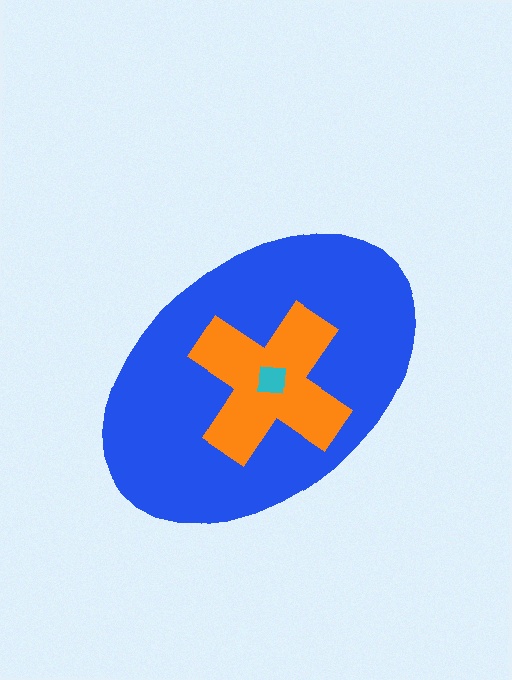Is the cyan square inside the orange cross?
Yes.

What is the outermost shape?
The blue ellipse.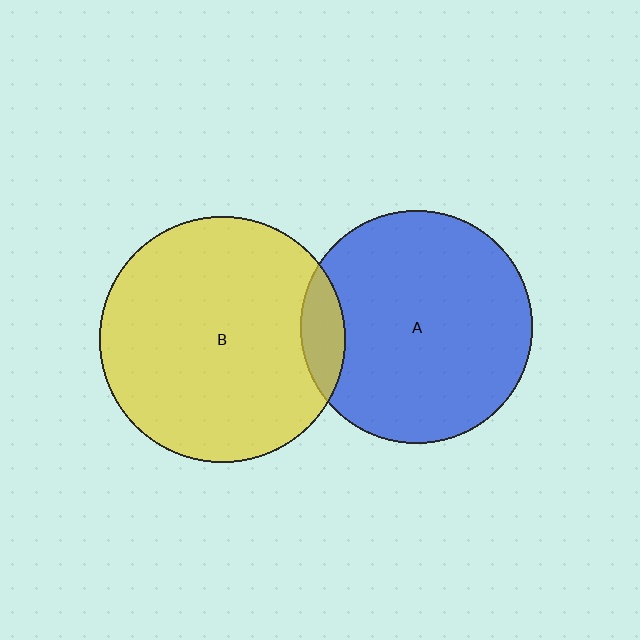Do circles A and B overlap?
Yes.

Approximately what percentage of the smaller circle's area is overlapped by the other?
Approximately 10%.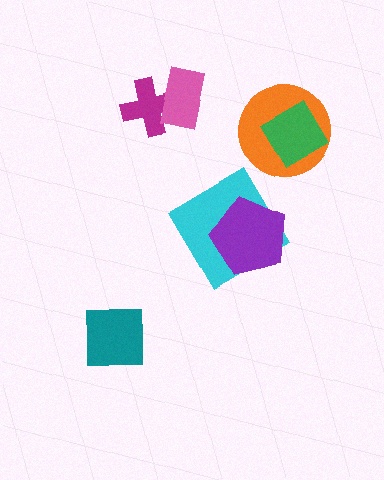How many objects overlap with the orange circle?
1 object overlaps with the orange circle.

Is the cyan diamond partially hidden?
Yes, it is partially covered by another shape.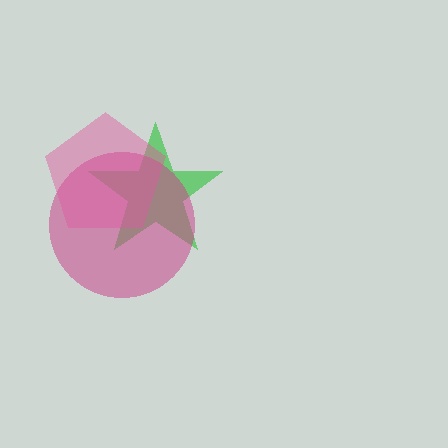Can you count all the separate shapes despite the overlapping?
Yes, there are 3 separate shapes.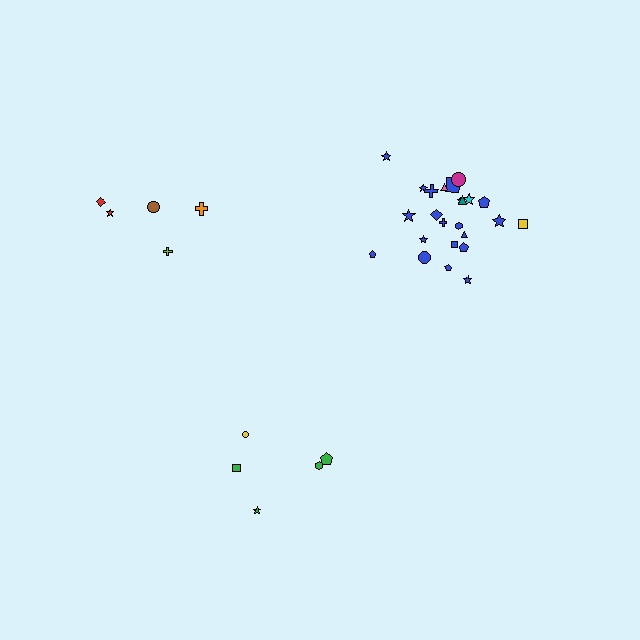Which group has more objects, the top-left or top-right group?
The top-right group.